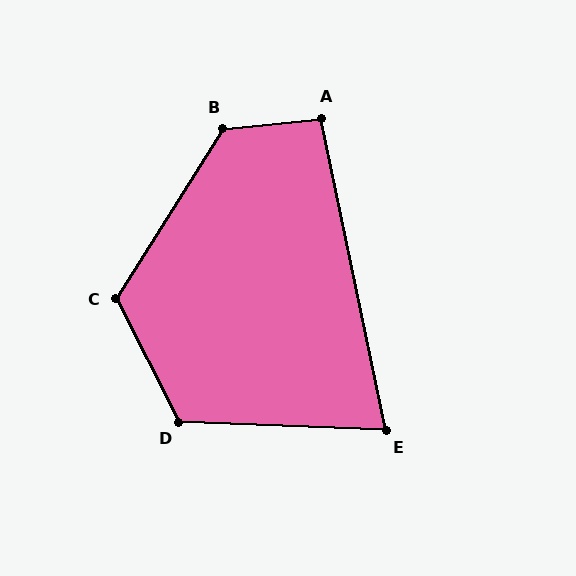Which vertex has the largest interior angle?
B, at approximately 128 degrees.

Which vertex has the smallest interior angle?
E, at approximately 76 degrees.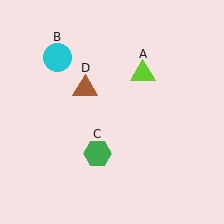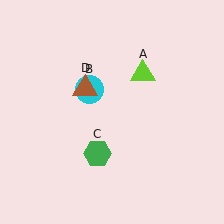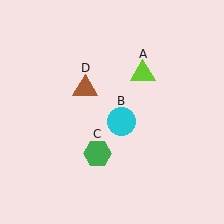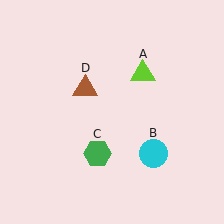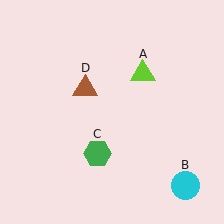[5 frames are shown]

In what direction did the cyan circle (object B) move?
The cyan circle (object B) moved down and to the right.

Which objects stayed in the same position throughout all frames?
Lime triangle (object A) and green hexagon (object C) and brown triangle (object D) remained stationary.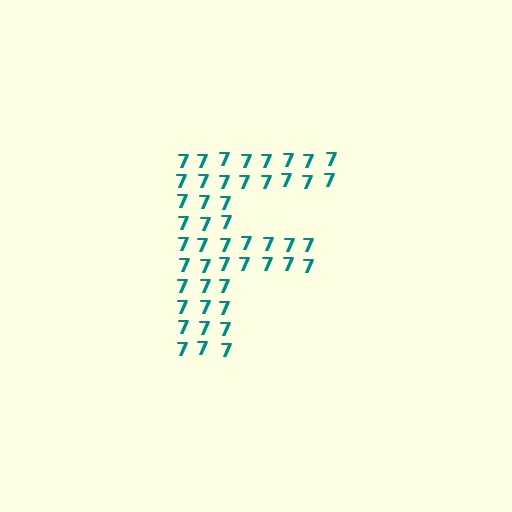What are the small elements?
The small elements are digit 7's.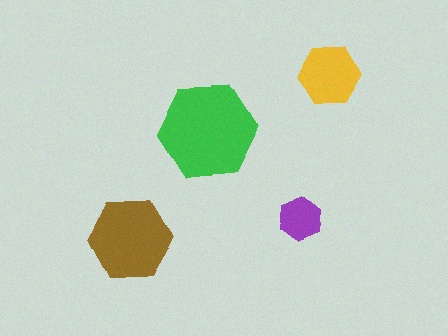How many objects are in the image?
There are 4 objects in the image.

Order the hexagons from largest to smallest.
the green one, the brown one, the yellow one, the purple one.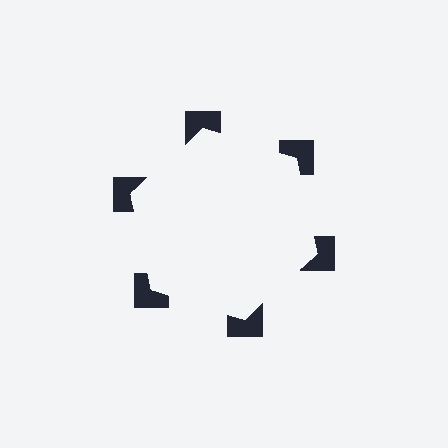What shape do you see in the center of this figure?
An illusory hexagon — its edges are inferred from the aligned wedge cuts in the notched squares, not physically drawn.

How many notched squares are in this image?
There are 6 — one at each vertex of the illusory hexagon.